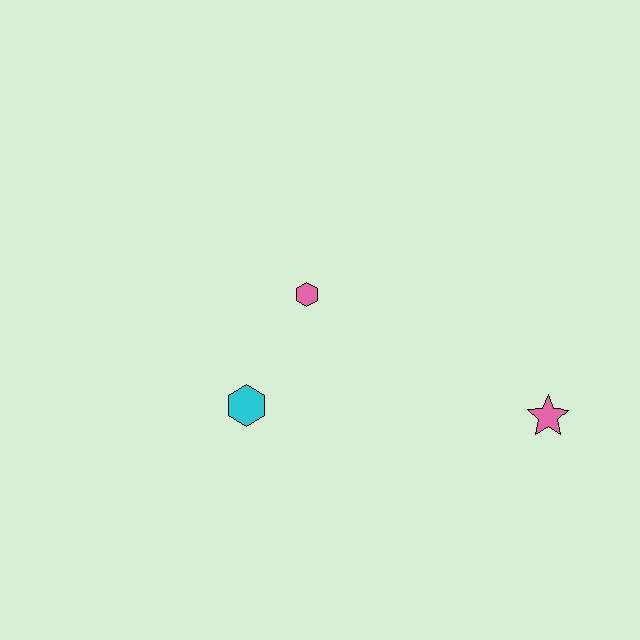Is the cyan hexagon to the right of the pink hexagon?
No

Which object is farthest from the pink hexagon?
The pink star is farthest from the pink hexagon.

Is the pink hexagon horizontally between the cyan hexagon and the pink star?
Yes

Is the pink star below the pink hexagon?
Yes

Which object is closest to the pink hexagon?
The cyan hexagon is closest to the pink hexagon.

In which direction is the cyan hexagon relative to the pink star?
The cyan hexagon is to the left of the pink star.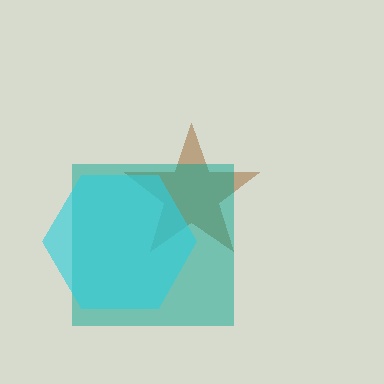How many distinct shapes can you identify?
There are 3 distinct shapes: a brown star, a teal square, a cyan hexagon.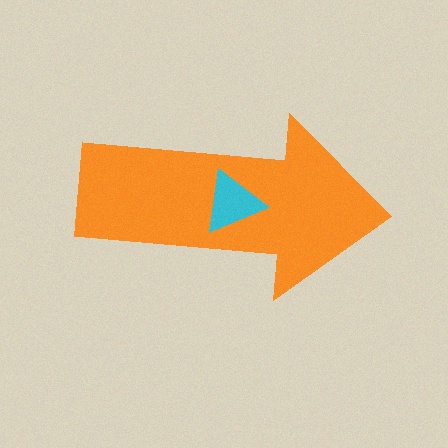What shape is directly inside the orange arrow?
The cyan triangle.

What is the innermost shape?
The cyan triangle.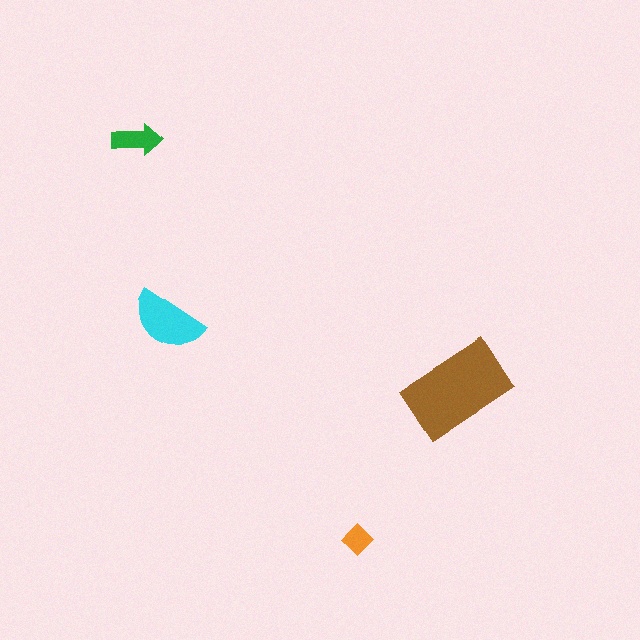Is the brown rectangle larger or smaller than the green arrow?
Larger.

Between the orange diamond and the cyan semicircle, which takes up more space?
The cyan semicircle.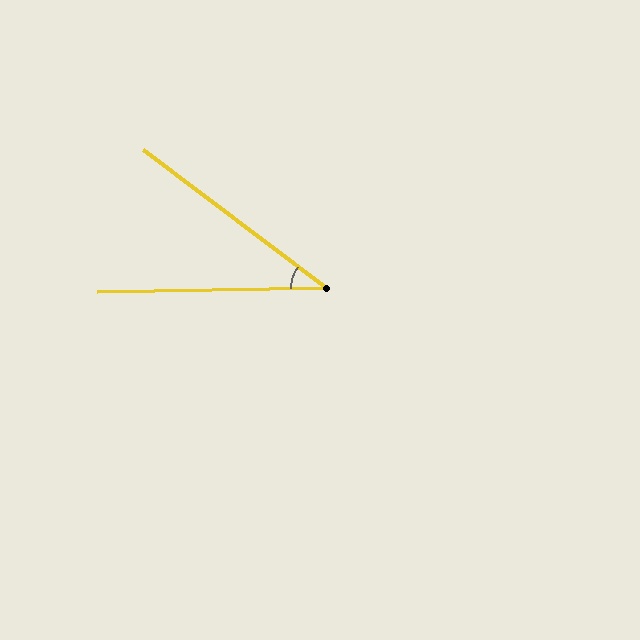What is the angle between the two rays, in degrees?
Approximately 38 degrees.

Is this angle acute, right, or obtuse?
It is acute.